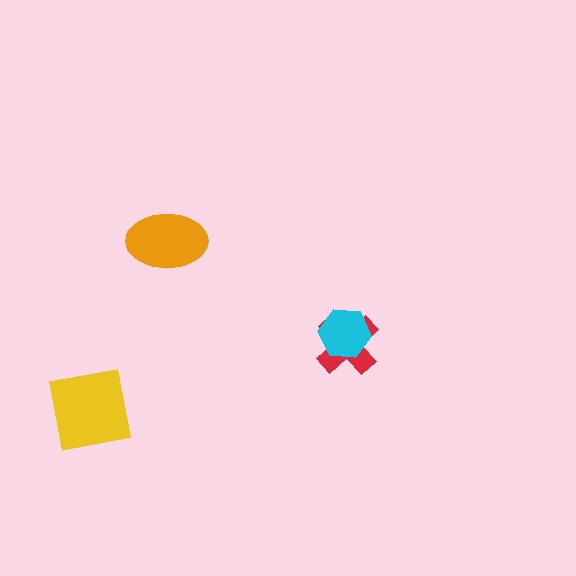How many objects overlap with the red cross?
1 object overlaps with the red cross.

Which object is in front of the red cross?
The cyan hexagon is in front of the red cross.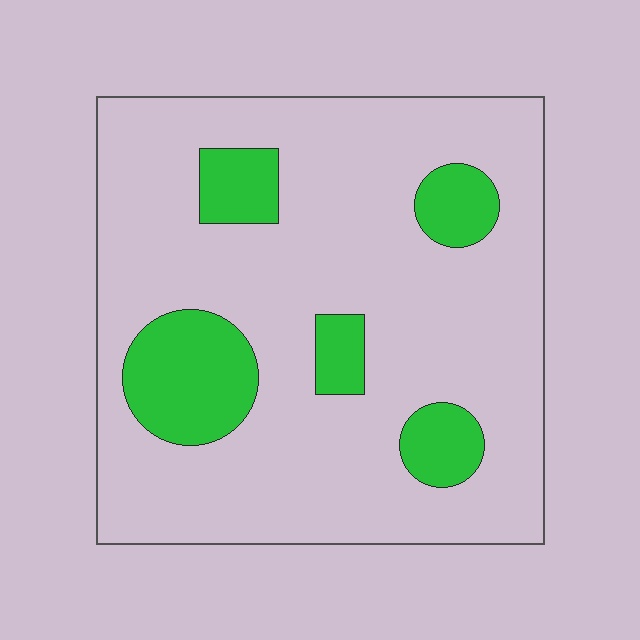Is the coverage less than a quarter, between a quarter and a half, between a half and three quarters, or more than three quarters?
Less than a quarter.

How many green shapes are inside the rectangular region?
5.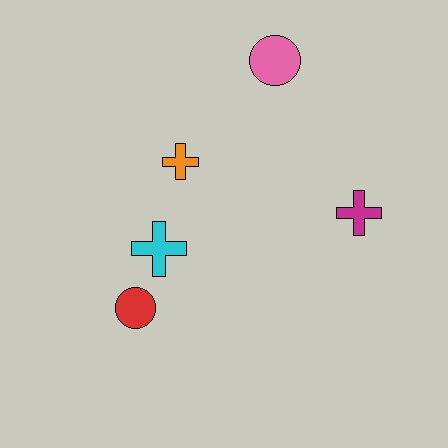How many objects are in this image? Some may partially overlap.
There are 5 objects.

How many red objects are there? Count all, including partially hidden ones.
There is 1 red object.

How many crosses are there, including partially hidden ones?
There are 3 crosses.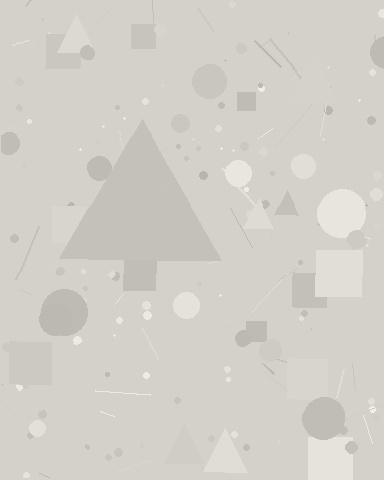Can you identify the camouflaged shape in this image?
The camouflaged shape is a triangle.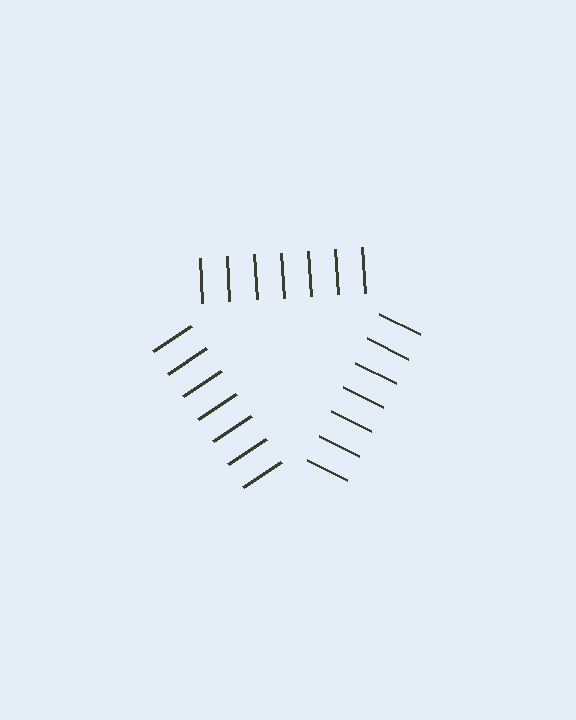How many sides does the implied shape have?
3 sides — the line-ends trace a triangle.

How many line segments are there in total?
21 — 7 along each of the 3 edges.